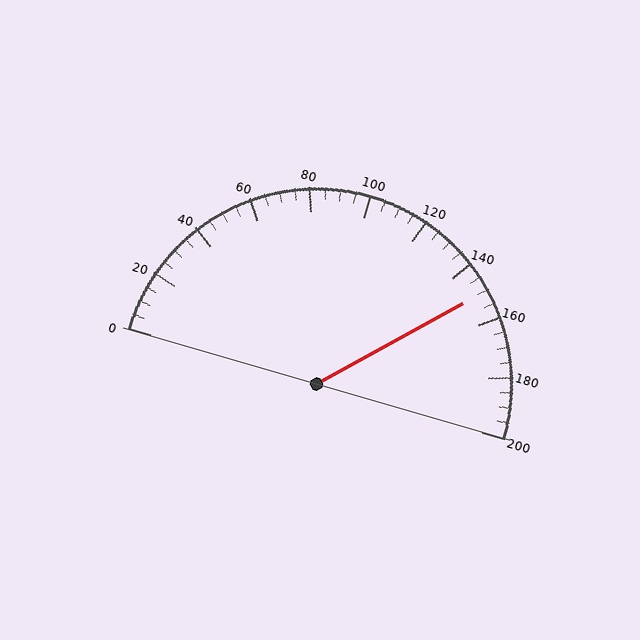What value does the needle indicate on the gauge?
The needle indicates approximately 150.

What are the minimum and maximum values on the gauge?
The gauge ranges from 0 to 200.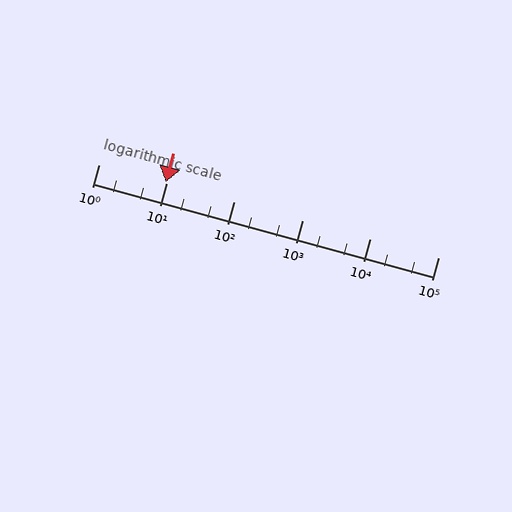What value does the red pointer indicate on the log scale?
The pointer indicates approximately 9.6.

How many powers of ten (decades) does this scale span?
The scale spans 5 decades, from 1 to 100000.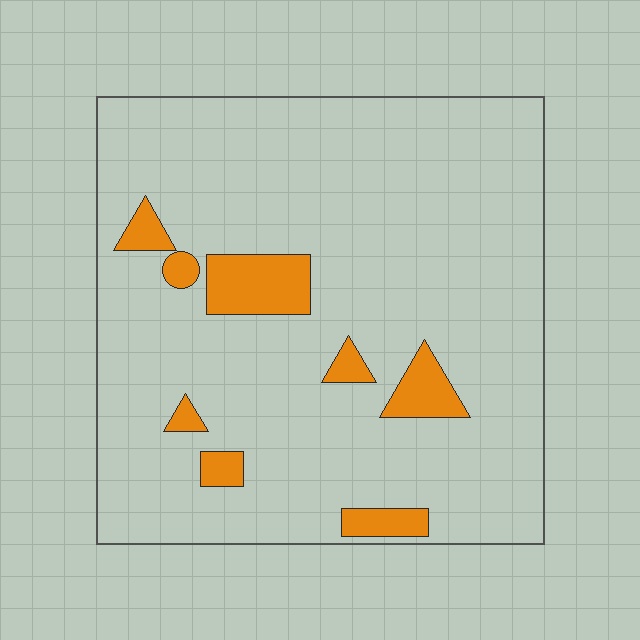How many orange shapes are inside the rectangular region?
8.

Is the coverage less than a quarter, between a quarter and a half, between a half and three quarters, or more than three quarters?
Less than a quarter.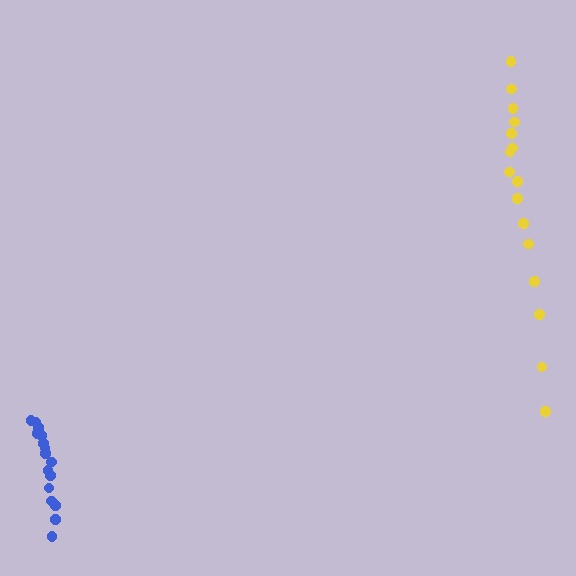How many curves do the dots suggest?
There are 2 distinct paths.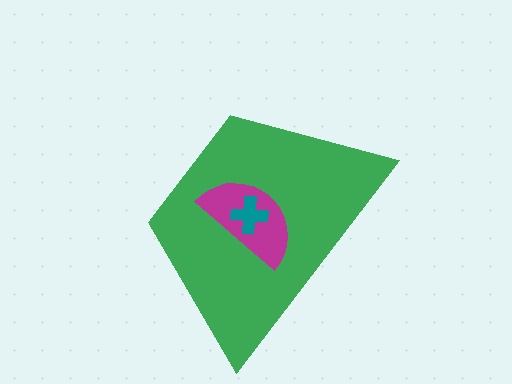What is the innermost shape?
The teal cross.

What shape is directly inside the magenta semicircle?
The teal cross.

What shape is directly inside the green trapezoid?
The magenta semicircle.